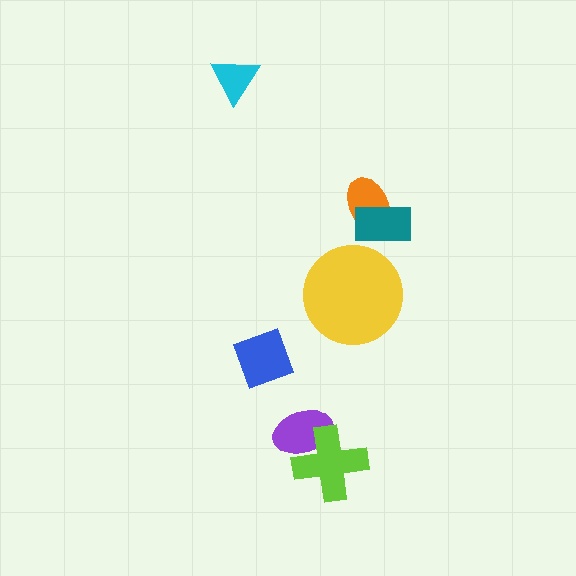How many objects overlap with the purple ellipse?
1 object overlaps with the purple ellipse.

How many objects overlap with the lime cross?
1 object overlaps with the lime cross.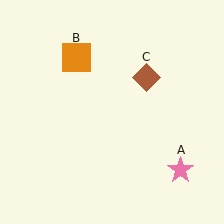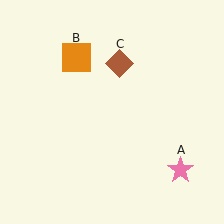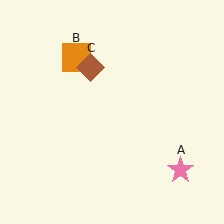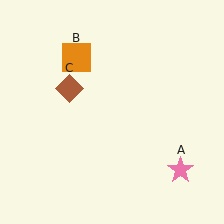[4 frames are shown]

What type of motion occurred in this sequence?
The brown diamond (object C) rotated counterclockwise around the center of the scene.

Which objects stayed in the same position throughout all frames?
Pink star (object A) and orange square (object B) remained stationary.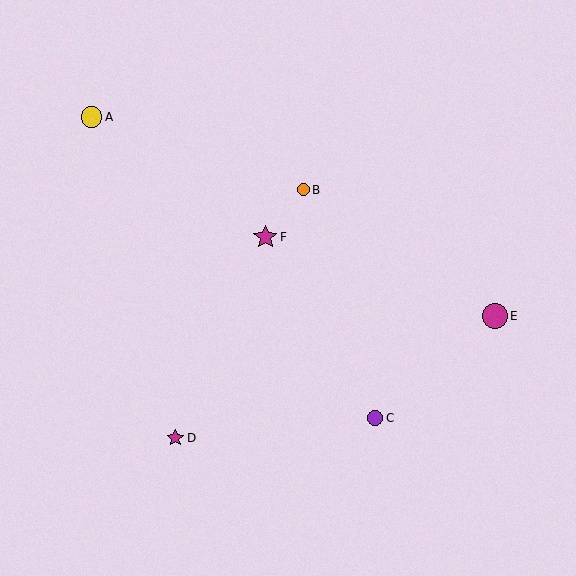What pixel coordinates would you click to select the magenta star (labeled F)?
Click at (265, 237) to select the magenta star F.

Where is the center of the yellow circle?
The center of the yellow circle is at (91, 117).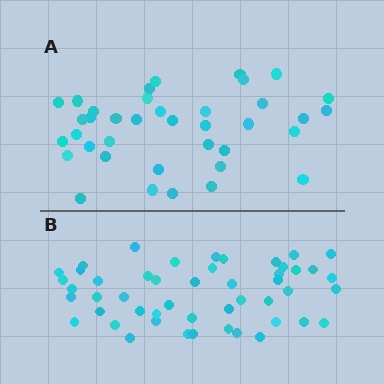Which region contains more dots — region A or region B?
Region B (the bottom region) has more dots.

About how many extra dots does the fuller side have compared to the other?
Region B has roughly 12 or so more dots than region A.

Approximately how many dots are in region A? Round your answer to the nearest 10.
About 40 dots. (The exact count is 38, which rounds to 40.)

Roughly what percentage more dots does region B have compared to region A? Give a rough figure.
About 30% more.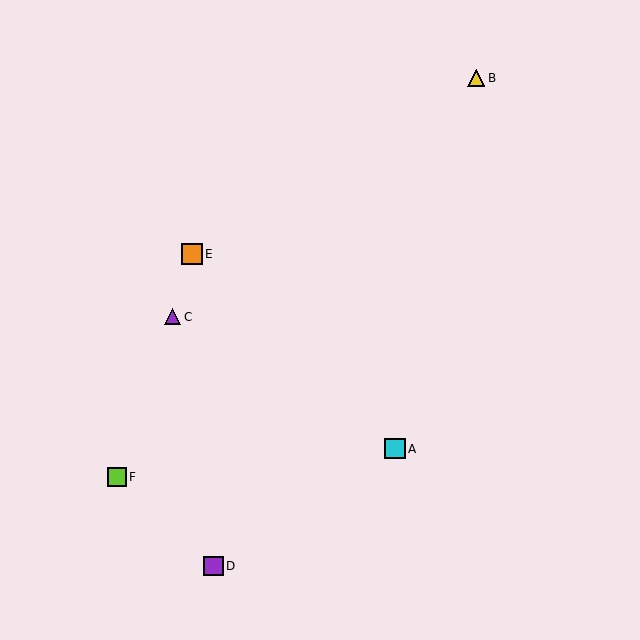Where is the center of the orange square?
The center of the orange square is at (192, 254).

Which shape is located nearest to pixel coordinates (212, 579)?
The purple square (labeled D) at (213, 566) is nearest to that location.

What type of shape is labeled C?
Shape C is a purple triangle.